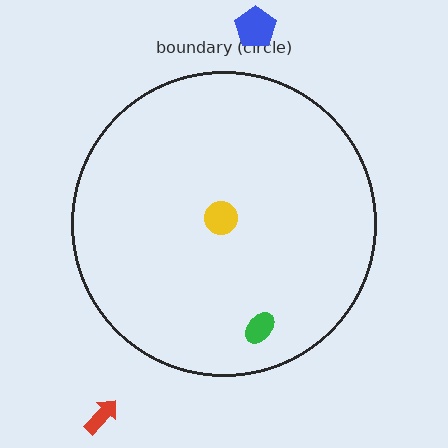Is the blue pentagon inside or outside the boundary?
Outside.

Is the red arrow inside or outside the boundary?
Outside.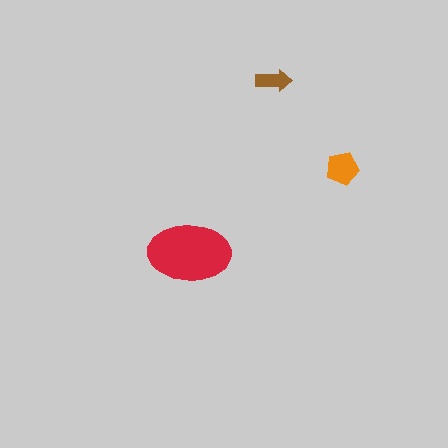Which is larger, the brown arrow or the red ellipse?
The red ellipse.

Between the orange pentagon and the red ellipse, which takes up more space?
The red ellipse.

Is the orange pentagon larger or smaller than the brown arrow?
Larger.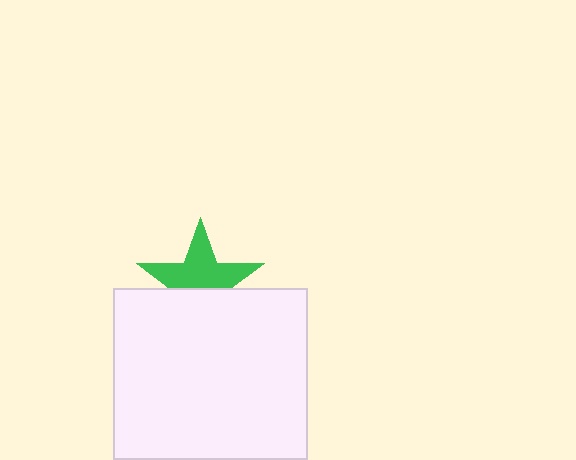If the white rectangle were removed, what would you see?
You would see the complete green star.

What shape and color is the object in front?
The object in front is a white rectangle.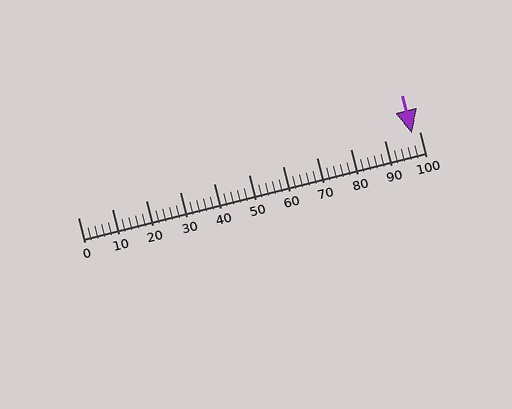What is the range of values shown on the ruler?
The ruler shows values from 0 to 100.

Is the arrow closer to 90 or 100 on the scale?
The arrow is closer to 100.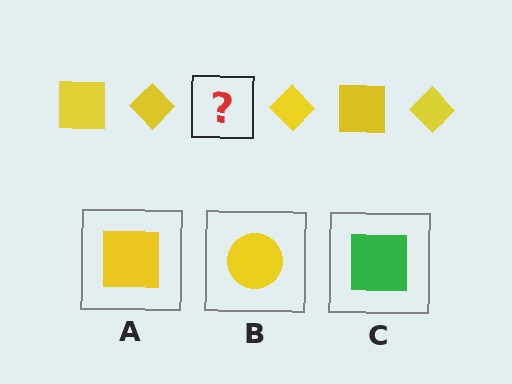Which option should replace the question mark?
Option A.